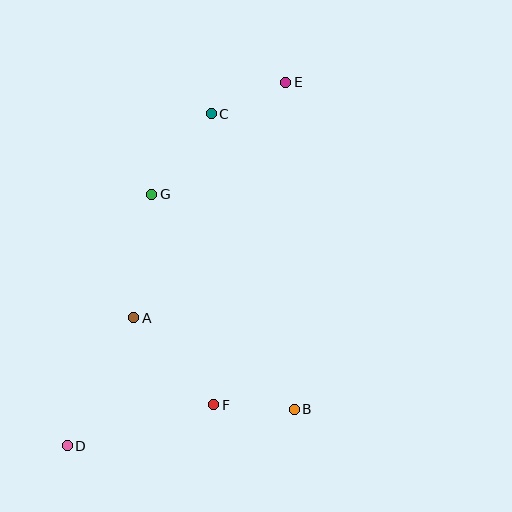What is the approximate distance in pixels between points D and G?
The distance between D and G is approximately 265 pixels.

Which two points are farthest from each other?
Points D and E are farthest from each other.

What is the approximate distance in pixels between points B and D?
The distance between B and D is approximately 230 pixels.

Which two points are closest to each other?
Points B and F are closest to each other.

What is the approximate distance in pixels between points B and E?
The distance between B and E is approximately 327 pixels.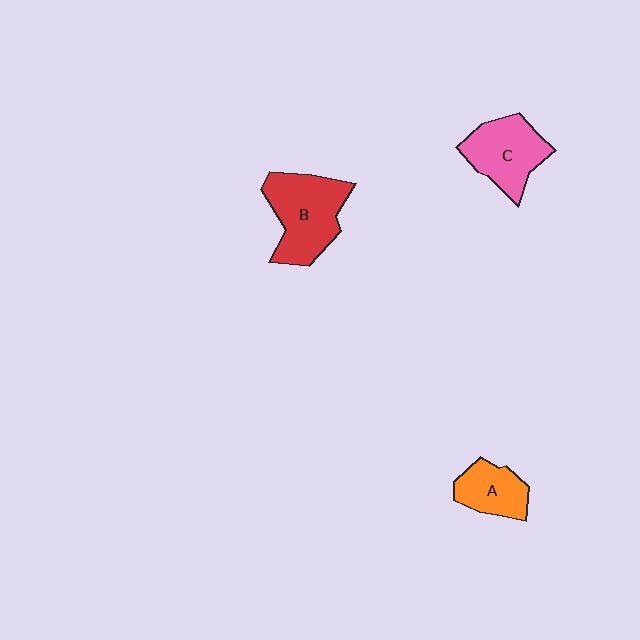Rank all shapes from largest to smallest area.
From largest to smallest: B (red), C (pink), A (orange).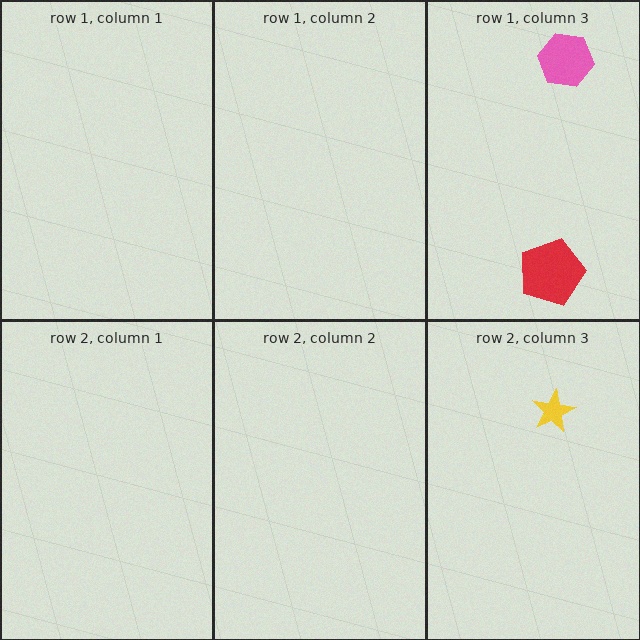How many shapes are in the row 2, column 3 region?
1.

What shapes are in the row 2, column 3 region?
The yellow star.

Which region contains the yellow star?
The row 2, column 3 region.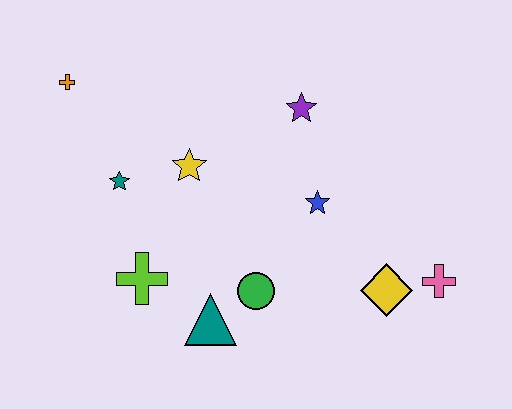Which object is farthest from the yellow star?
The pink cross is farthest from the yellow star.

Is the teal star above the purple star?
No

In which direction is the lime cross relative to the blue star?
The lime cross is to the left of the blue star.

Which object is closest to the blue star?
The purple star is closest to the blue star.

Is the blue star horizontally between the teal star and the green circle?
No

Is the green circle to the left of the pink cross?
Yes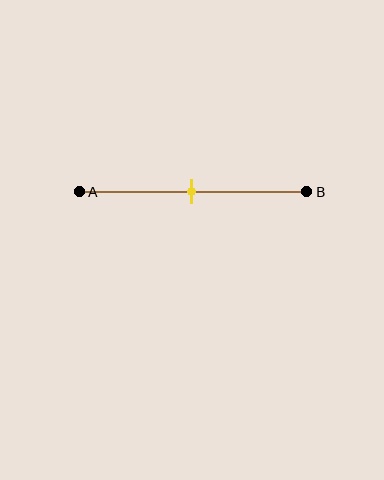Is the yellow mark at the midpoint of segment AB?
Yes, the mark is approximately at the midpoint.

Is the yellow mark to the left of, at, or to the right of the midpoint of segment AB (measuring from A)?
The yellow mark is approximately at the midpoint of segment AB.